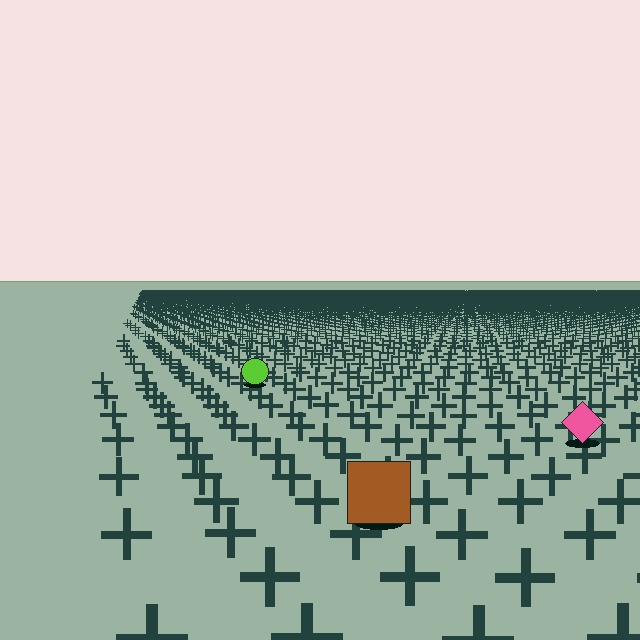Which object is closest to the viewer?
The brown square is closest. The texture marks near it are larger and more spread out.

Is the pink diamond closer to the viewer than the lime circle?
Yes. The pink diamond is closer — you can tell from the texture gradient: the ground texture is coarser near it.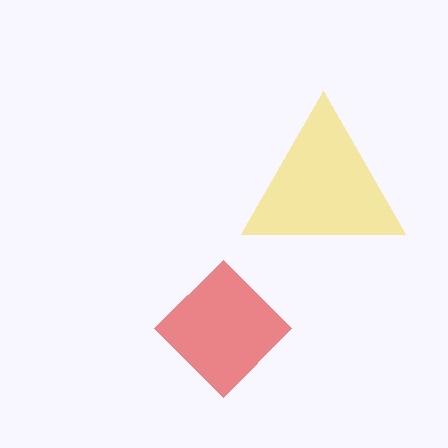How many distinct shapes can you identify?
There are 2 distinct shapes: a yellow triangle, a red diamond.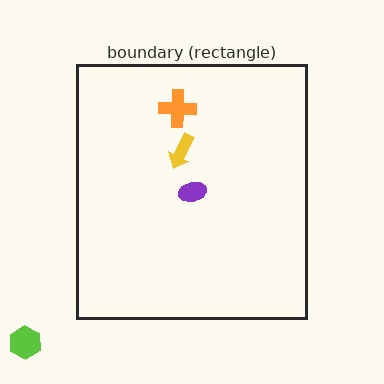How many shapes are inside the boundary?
3 inside, 1 outside.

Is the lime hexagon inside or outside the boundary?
Outside.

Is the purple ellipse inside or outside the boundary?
Inside.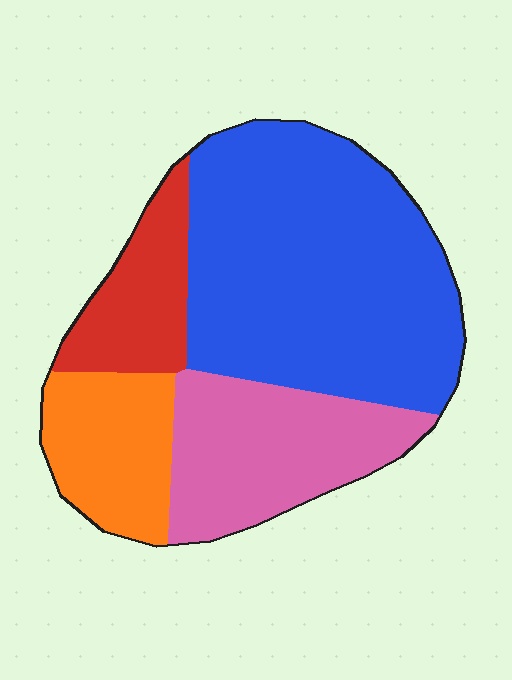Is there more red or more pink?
Pink.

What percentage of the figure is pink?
Pink covers 22% of the figure.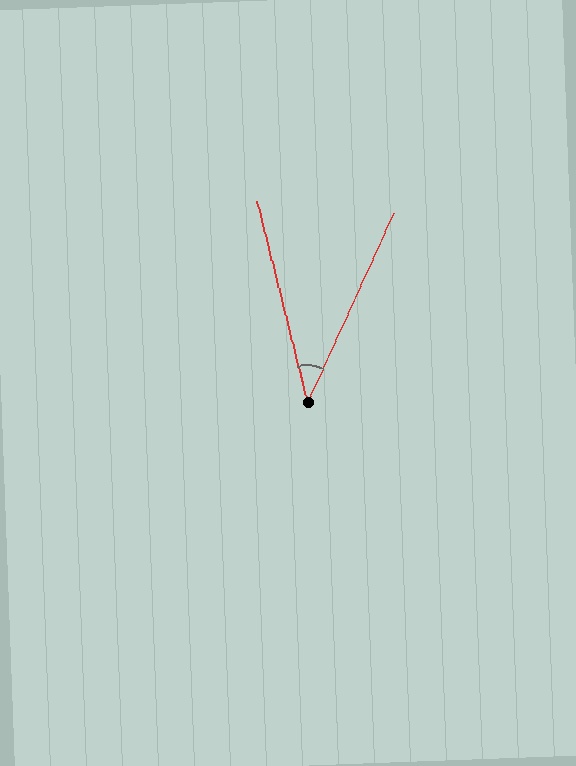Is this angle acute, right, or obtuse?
It is acute.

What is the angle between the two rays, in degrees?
Approximately 39 degrees.